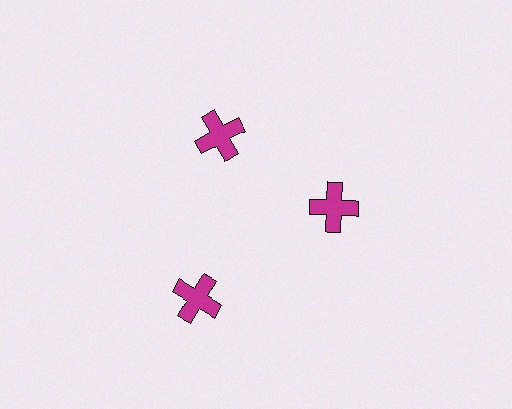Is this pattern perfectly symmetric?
No. The 3 magenta crosses are arranged in a ring, but one element near the 7 o'clock position is pushed outward from the center, breaking the 3-fold rotational symmetry.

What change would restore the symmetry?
The symmetry would be restored by moving it inward, back onto the ring so that all 3 crosses sit at equal angles and equal distance from the center.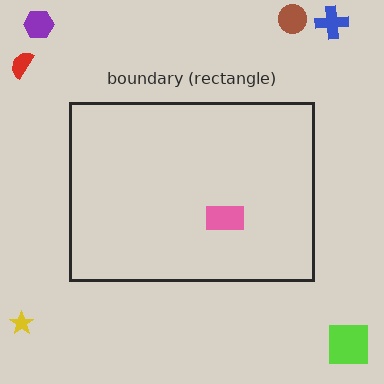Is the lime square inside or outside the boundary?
Outside.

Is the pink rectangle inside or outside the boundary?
Inside.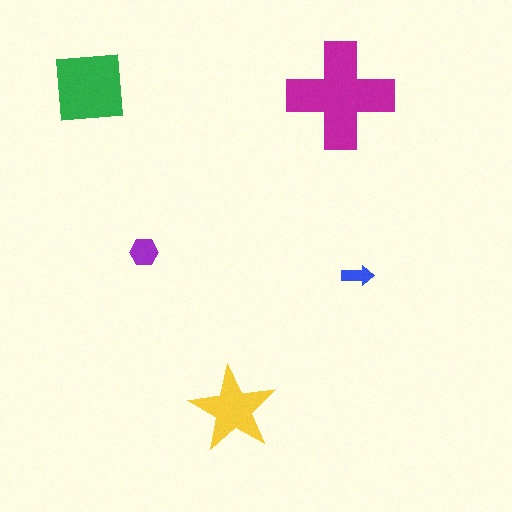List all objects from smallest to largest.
The blue arrow, the purple hexagon, the yellow star, the green square, the magenta cross.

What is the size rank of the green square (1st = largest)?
2nd.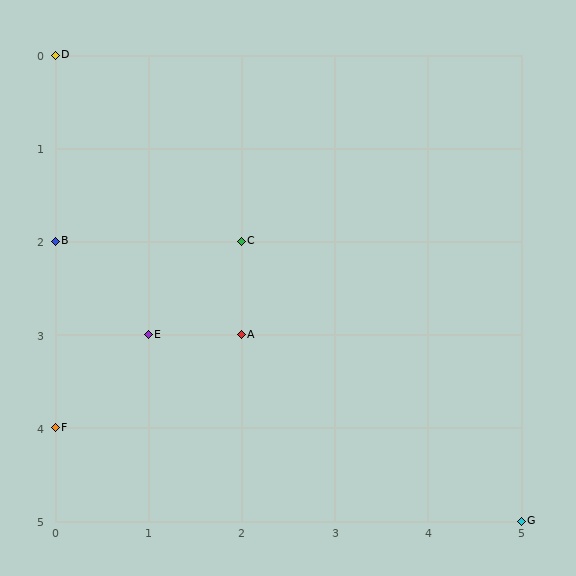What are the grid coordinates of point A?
Point A is at grid coordinates (2, 3).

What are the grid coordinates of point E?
Point E is at grid coordinates (1, 3).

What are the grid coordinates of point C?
Point C is at grid coordinates (2, 2).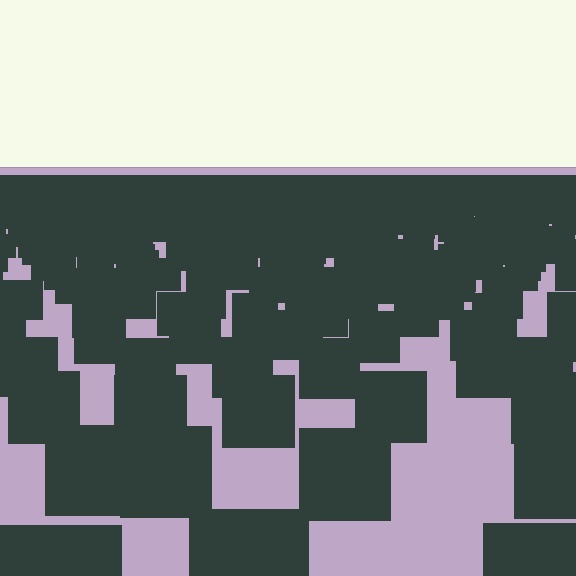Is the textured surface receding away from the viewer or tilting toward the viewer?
The surface is receding away from the viewer. Texture elements get smaller and denser toward the top.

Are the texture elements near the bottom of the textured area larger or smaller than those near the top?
Larger. Near the bottom, elements are closer to the viewer and appear at a bigger on-screen size.